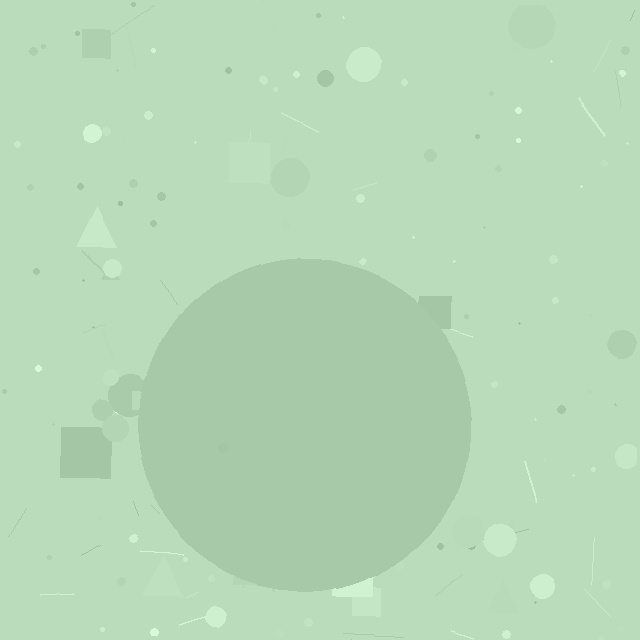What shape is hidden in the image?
A circle is hidden in the image.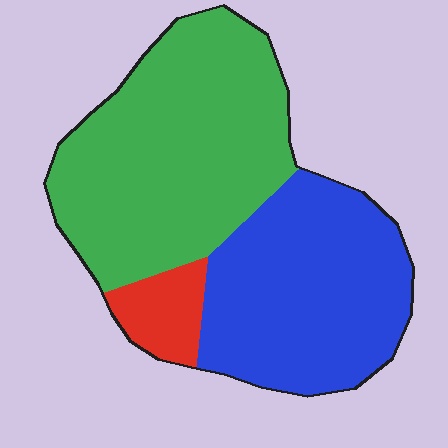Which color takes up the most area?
Green, at roughly 50%.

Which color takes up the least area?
Red, at roughly 10%.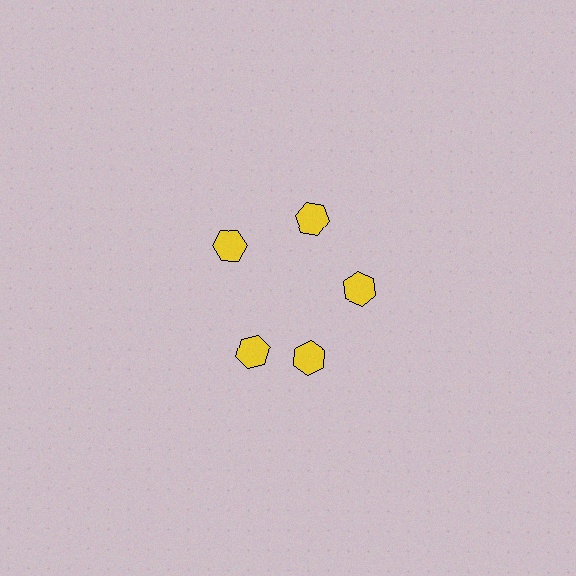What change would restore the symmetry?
The symmetry would be restored by rotating it back into even spacing with its neighbors so that all 5 hexagons sit at equal angles and equal distance from the center.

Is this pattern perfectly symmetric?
No. The 5 yellow hexagons are arranged in a ring, but one element near the 8 o'clock position is rotated out of alignment along the ring, breaking the 5-fold rotational symmetry.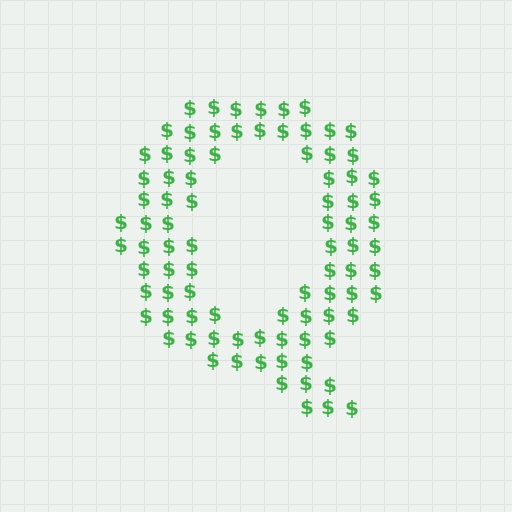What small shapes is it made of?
It is made of small dollar signs.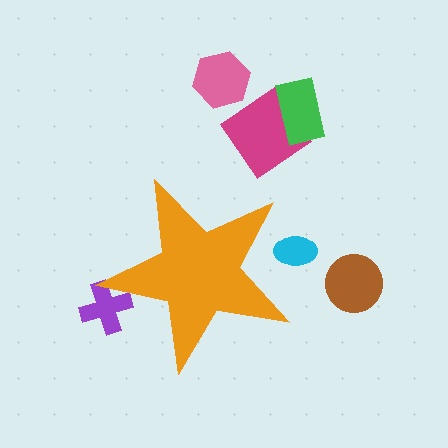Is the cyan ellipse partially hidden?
Yes, the cyan ellipse is partially hidden behind the orange star.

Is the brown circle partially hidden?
No, the brown circle is fully visible.